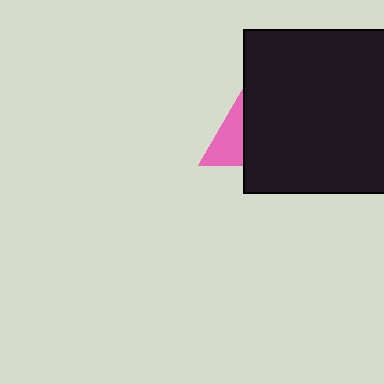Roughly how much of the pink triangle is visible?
About half of it is visible (roughly 46%).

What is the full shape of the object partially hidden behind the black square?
The partially hidden object is a pink triangle.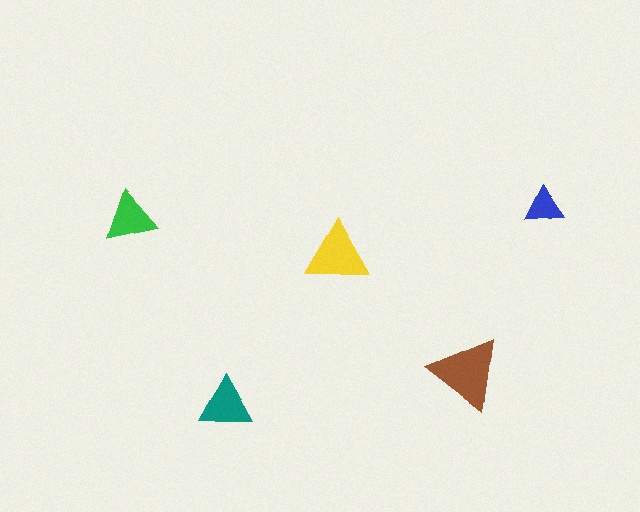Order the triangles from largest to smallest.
the brown one, the yellow one, the teal one, the green one, the blue one.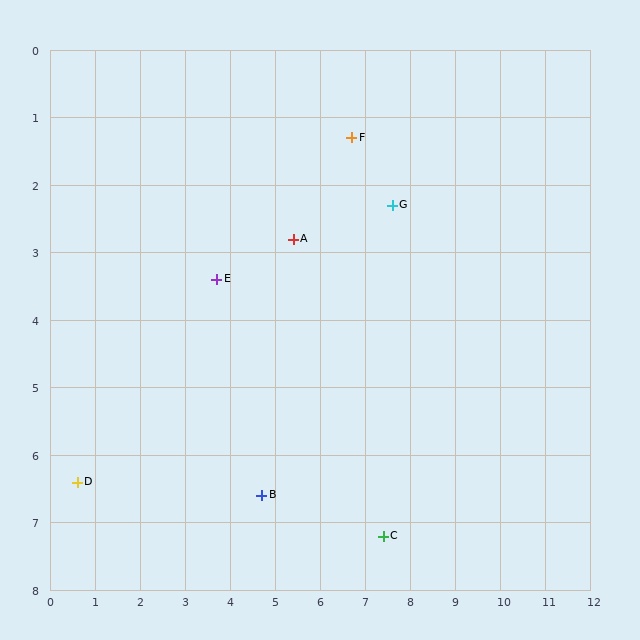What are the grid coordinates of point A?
Point A is at approximately (5.4, 2.8).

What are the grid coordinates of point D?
Point D is at approximately (0.6, 6.4).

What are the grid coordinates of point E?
Point E is at approximately (3.7, 3.4).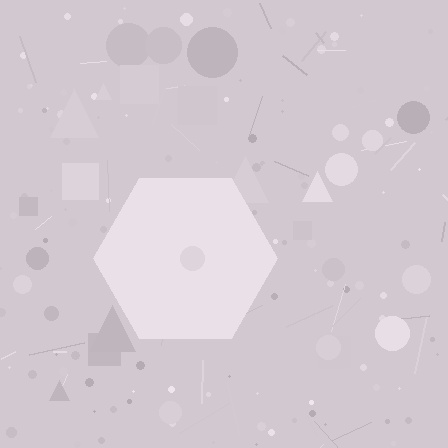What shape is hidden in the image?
A hexagon is hidden in the image.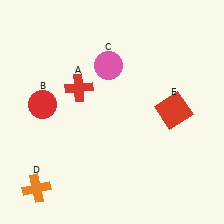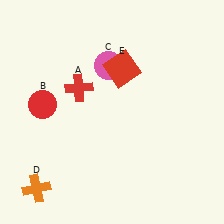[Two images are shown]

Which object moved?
The red square (E) moved left.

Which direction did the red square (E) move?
The red square (E) moved left.